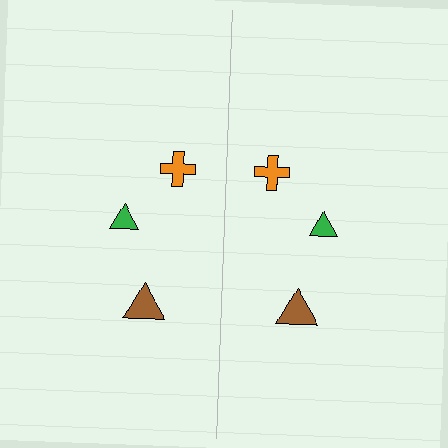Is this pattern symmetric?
Yes, this pattern has bilateral (reflection) symmetry.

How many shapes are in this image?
There are 6 shapes in this image.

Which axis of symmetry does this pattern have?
The pattern has a vertical axis of symmetry running through the center of the image.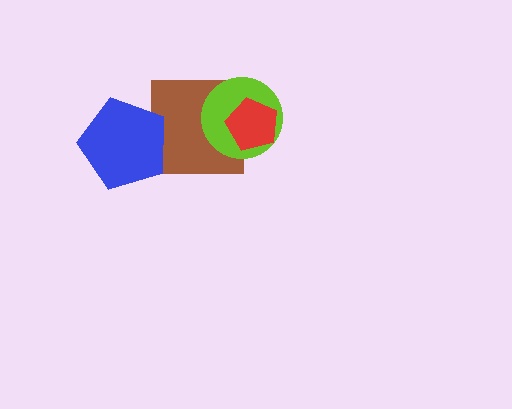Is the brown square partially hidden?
Yes, it is partially covered by another shape.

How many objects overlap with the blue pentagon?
1 object overlaps with the blue pentagon.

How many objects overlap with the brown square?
3 objects overlap with the brown square.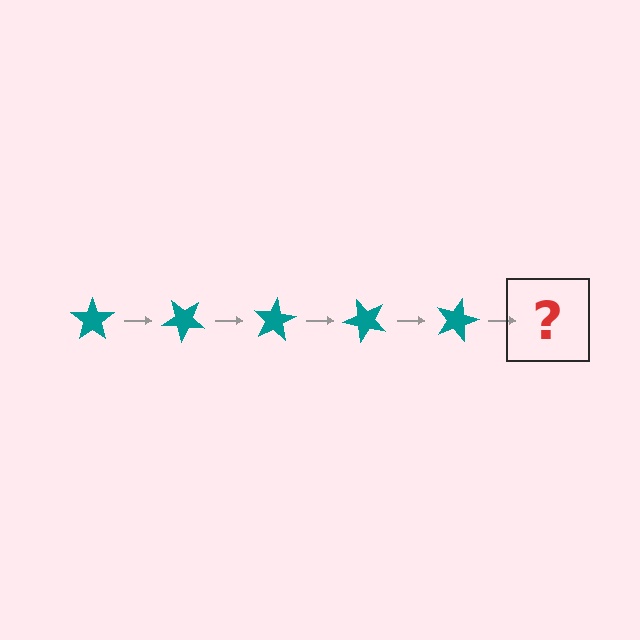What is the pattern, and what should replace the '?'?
The pattern is that the star rotates 40 degrees each step. The '?' should be a teal star rotated 200 degrees.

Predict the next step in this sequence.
The next step is a teal star rotated 200 degrees.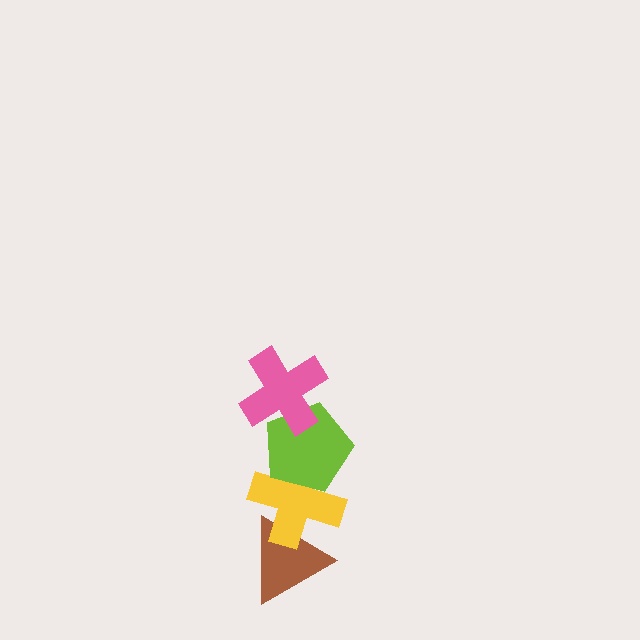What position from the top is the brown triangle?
The brown triangle is 4th from the top.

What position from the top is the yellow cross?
The yellow cross is 3rd from the top.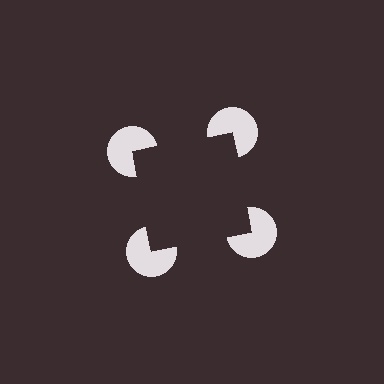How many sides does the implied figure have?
4 sides.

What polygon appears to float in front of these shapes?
An illusory square — its edges are inferred from the aligned wedge cuts in the pac-man discs, not physically drawn.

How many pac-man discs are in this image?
There are 4 — one at each vertex of the illusory square.